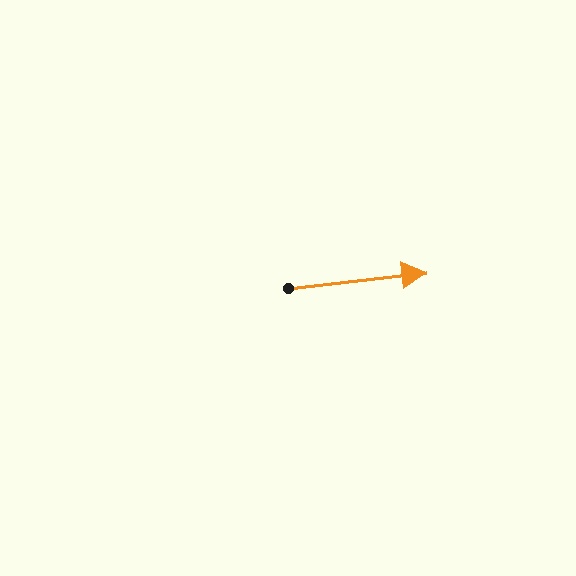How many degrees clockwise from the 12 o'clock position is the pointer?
Approximately 84 degrees.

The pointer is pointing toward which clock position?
Roughly 3 o'clock.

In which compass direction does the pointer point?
East.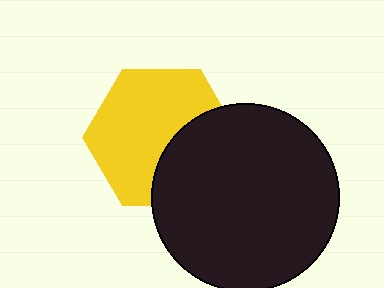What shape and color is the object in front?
The object in front is a black circle.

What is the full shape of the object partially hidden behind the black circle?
The partially hidden object is a yellow hexagon.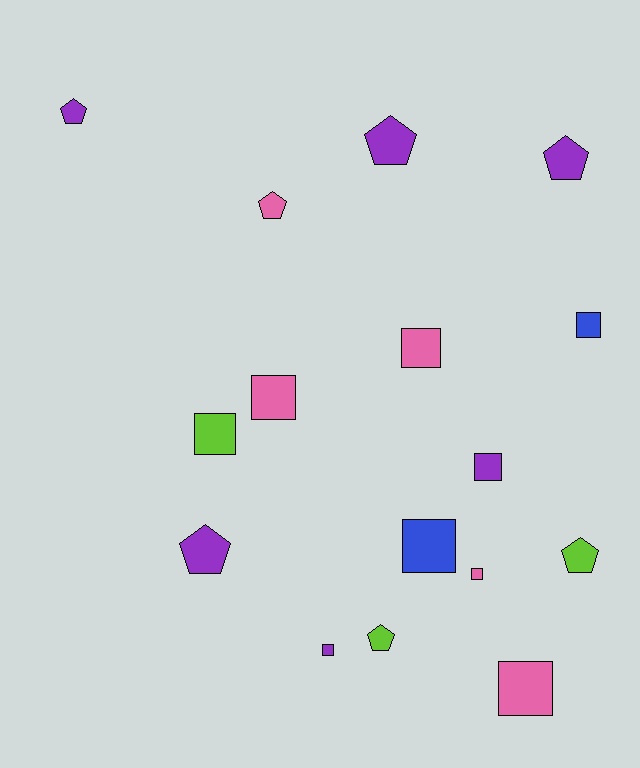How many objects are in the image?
There are 16 objects.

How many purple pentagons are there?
There are 4 purple pentagons.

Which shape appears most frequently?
Square, with 9 objects.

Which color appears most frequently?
Purple, with 6 objects.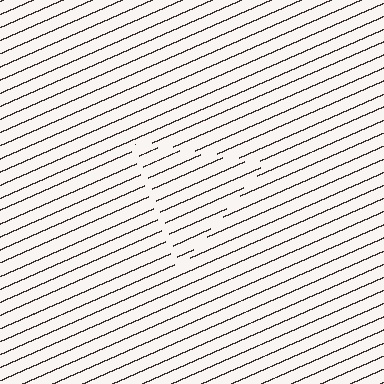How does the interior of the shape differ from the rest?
The interior of the shape contains the same grating, shifted by half a period — the contour is defined by the phase discontinuity where line-ends from the inner and outer gratings abut.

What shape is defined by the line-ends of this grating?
An illusory triangle. The interior of the shape contains the same grating, shifted by half a period — the contour is defined by the phase discontinuity where line-ends from the inner and outer gratings abut.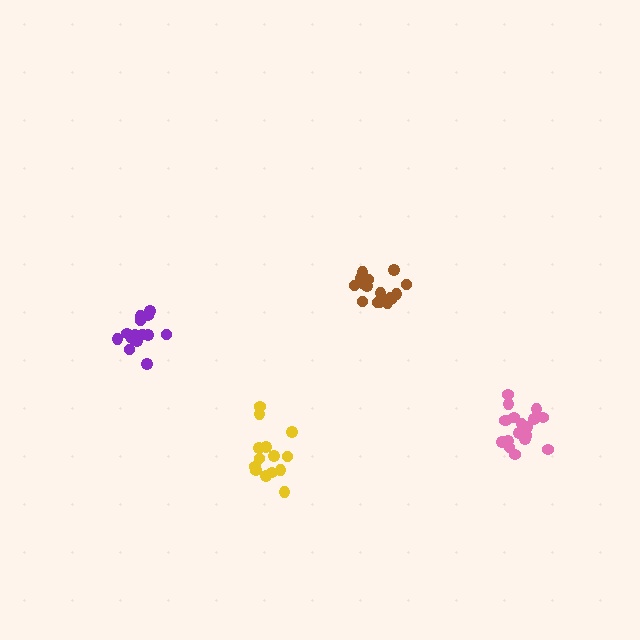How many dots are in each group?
Group 1: 19 dots, Group 2: 17 dots, Group 3: 14 dots, Group 4: 14 dots (64 total).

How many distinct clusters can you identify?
There are 4 distinct clusters.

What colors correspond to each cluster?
The clusters are colored: pink, brown, purple, yellow.